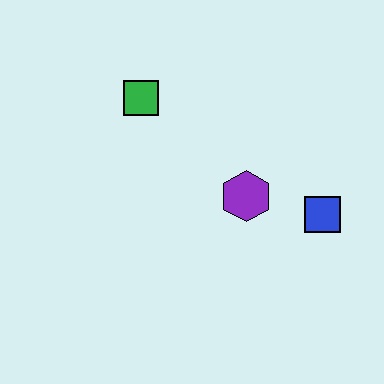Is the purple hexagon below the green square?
Yes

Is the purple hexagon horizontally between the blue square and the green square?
Yes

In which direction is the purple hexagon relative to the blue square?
The purple hexagon is to the left of the blue square.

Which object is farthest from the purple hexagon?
The green square is farthest from the purple hexagon.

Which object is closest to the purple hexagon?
The blue square is closest to the purple hexagon.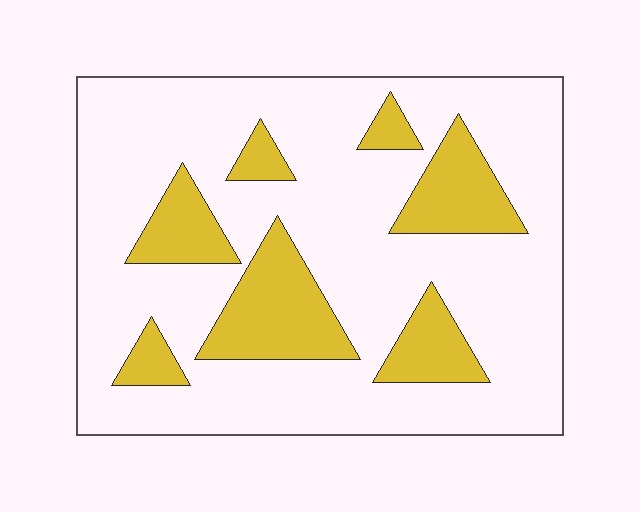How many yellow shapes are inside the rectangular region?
7.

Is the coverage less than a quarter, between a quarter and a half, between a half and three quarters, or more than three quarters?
Less than a quarter.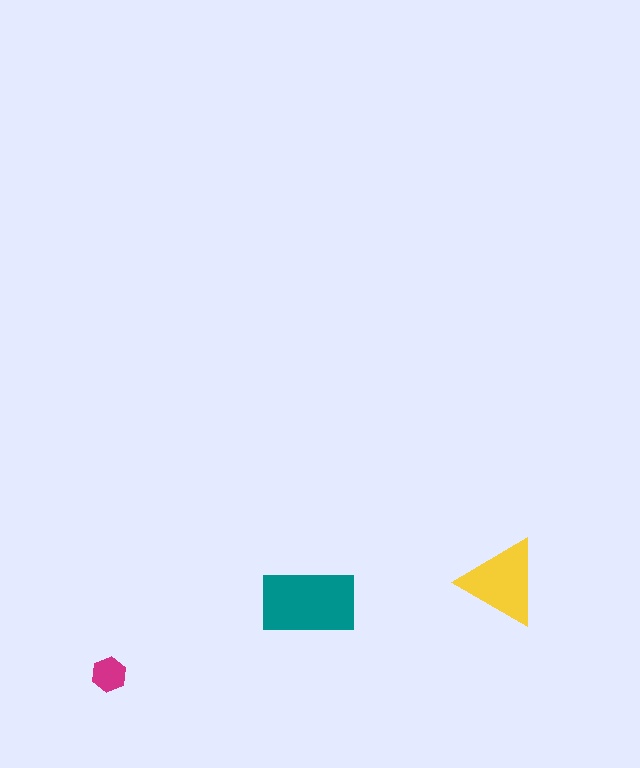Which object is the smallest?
The magenta hexagon.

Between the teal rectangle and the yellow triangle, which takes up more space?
The teal rectangle.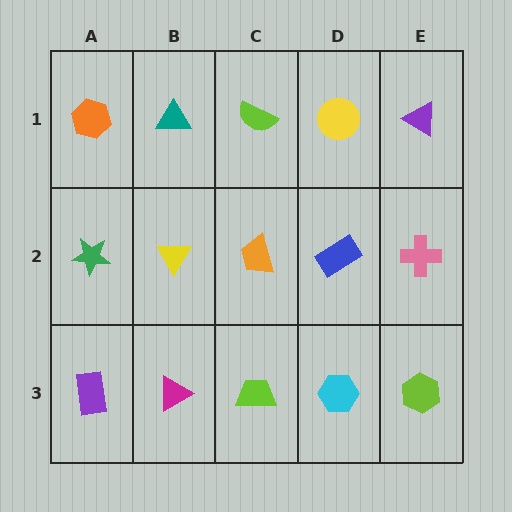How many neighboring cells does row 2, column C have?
4.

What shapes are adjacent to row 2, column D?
A yellow circle (row 1, column D), a cyan hexagon (row 3, column D), an orange trapezoid (row 2, column C), a pink cross (row 2, column E).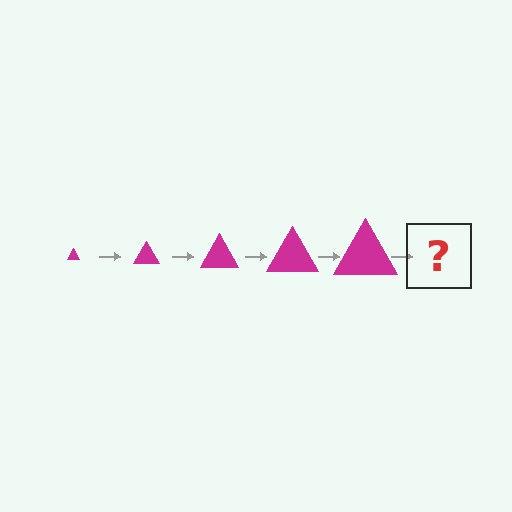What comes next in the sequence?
The next element should be a magenta triangle, larger than the previous one.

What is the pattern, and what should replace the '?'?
The pattern is that the triangle gets progressively larger each step. The '?' should be a magenta triangle, larger than the previous one.